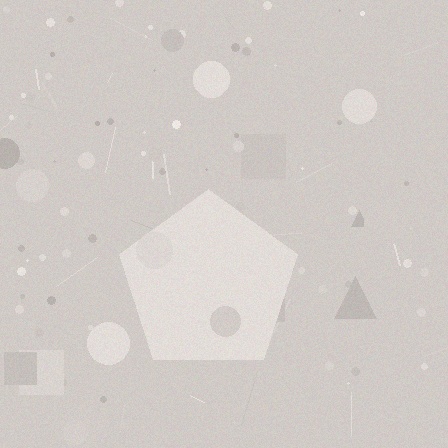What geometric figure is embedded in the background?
A pentagon is embedded in the background.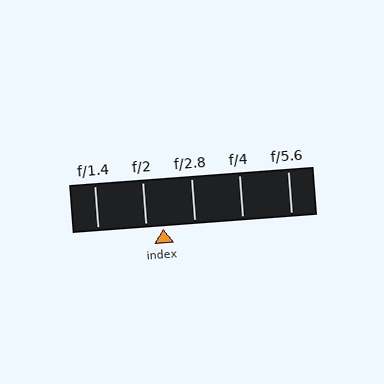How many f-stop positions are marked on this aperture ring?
There are 5 f-stop positions marked.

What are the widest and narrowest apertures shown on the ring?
The widest aperture shown is f/1.4 and the narrowest is f/5.6.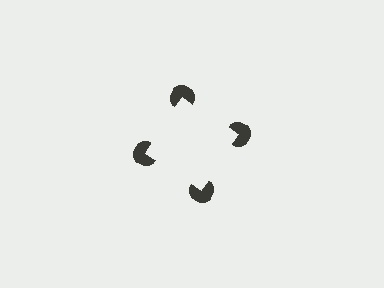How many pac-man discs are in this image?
There are 4 — one at each vertex of the illusory square.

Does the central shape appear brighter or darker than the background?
It typically appears slightly brighter than the background, even though no actual brightness change is drawn.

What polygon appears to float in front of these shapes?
An illusory square — its edges are inferred from the aligned wedge cuts in the pac-man discs, not physically drawn.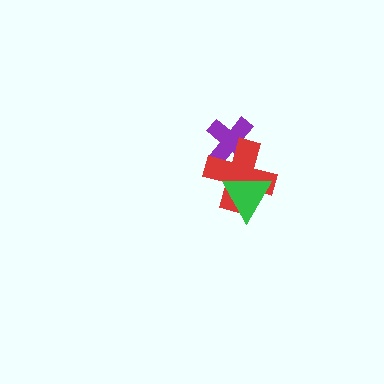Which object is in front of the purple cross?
The red cross is in front of the purple cross.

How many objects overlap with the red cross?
2 objects overlap with the red cross.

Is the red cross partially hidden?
Yes, it is partially covered by another shape.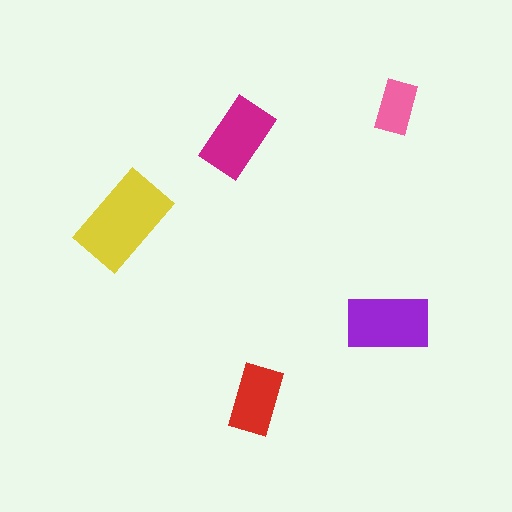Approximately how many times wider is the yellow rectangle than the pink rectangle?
About 2 times wider.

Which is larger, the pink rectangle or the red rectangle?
The red one.